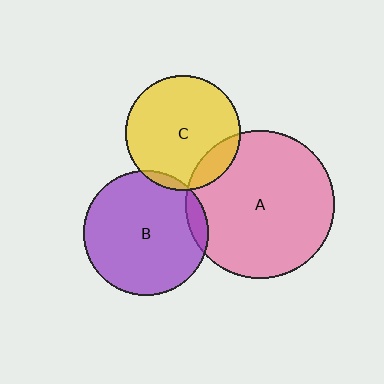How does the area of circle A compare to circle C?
Approximately 1.7 times.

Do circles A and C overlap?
Yes.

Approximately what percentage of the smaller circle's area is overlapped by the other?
Approximately 15%.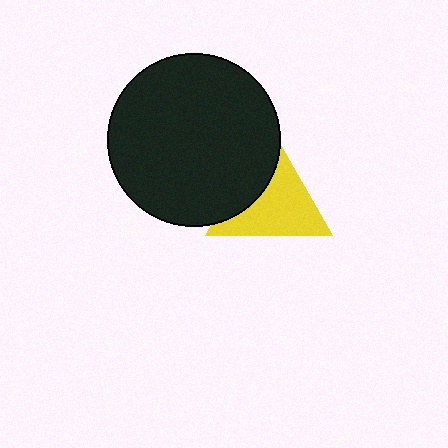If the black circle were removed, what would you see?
You would see the complete yellow triangle.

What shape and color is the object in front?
The object in front is a black circle.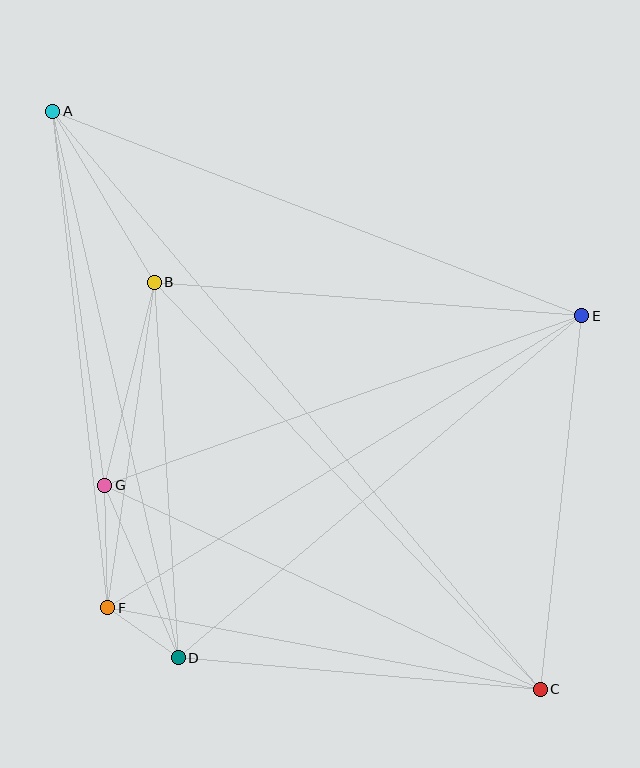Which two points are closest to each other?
Points D and F are closest to each other.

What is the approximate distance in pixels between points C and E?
The distance between C and E is approximately 376 pixels.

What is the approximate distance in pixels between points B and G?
The distance between B and G is approximately 209 pixels.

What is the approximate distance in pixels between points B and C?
The distance between B and C is approximately 561 pixels.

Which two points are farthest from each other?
Points A and C are farthest from each other.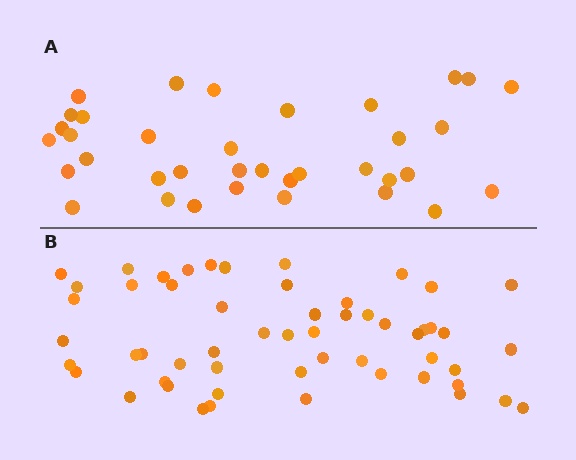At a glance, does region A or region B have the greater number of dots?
Region B (the bottom region) has more dots.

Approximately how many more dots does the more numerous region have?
Region B has approximately 20 more dots than region A.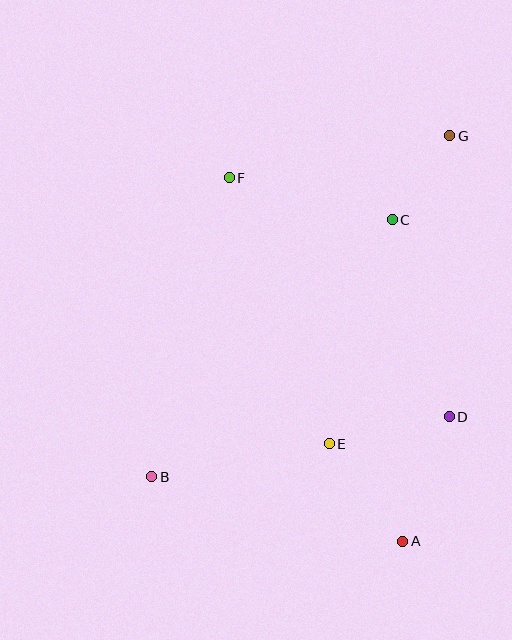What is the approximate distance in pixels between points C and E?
The distance between C and E is approximately 233 pixels.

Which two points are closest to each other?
Points C and G are closest to each other.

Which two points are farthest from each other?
Points B and G are farthest from each other.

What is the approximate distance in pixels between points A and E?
The distance between A and E is approximately 122 pixels.